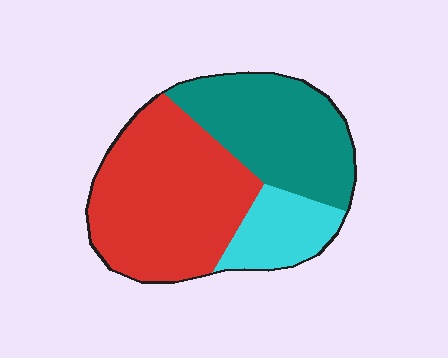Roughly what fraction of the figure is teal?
Teal covers 35% of the figure.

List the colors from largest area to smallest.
From largest to smallest: red, teal, cyan.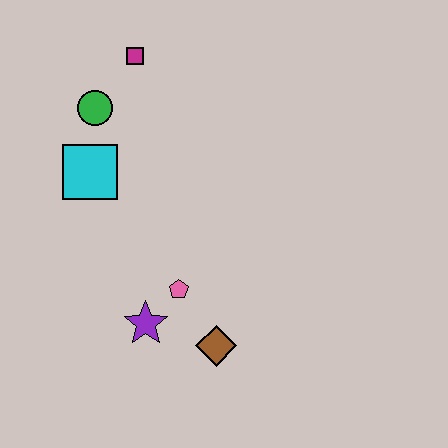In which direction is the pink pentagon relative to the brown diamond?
The pink pentagon is above the brown diamond.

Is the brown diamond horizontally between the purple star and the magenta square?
No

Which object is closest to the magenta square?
The green circle is closest to the magenta square.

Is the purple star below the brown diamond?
No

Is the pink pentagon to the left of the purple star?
No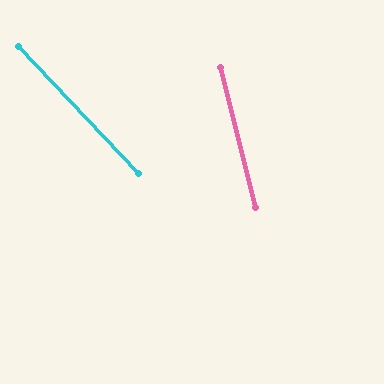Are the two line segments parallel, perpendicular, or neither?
Neither parallel nor perpendicular — they differ by about 29°.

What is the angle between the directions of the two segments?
Approximately 29 degrees.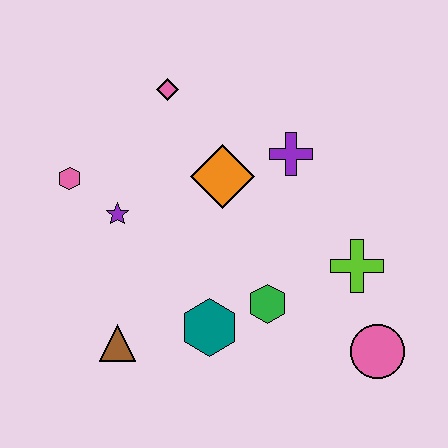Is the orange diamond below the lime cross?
No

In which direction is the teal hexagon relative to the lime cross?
The teal hexagon is to the left of the lime cross.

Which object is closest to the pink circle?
The lime cross is closest to the pink circle.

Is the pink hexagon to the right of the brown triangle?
No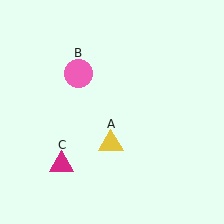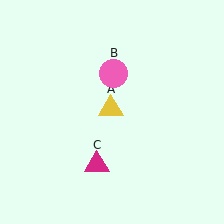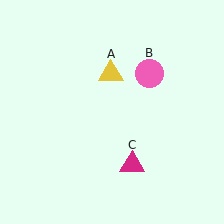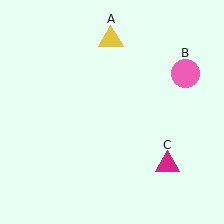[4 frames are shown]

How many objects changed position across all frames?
3 objects changed position: yellow triangle (object A), pink circle (object B), magenta triangle (object C).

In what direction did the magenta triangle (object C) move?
The magenta triangle (object C) moved right.